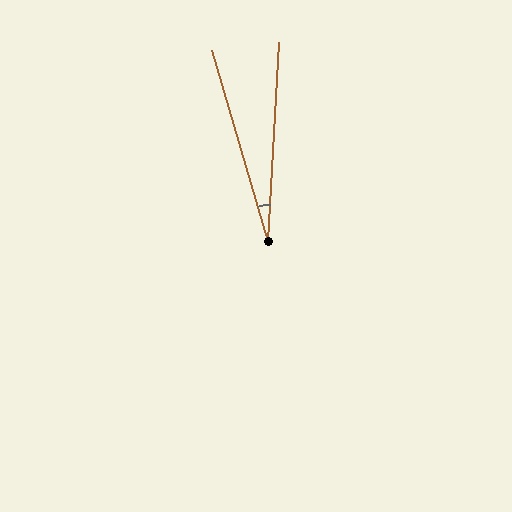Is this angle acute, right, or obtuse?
It is acute.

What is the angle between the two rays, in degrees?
Approximately 20 degrees.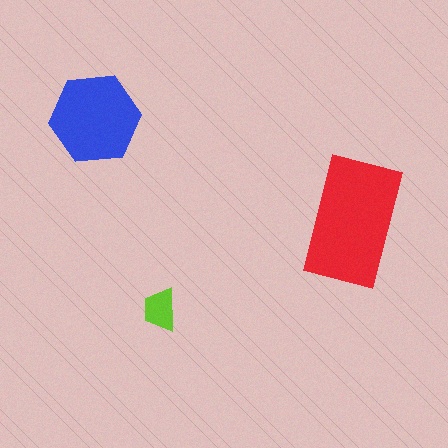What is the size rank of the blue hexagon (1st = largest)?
2nd.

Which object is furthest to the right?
The red rectangle is rightmost.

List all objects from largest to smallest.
The red rectangle, the blue hexagon, the lime trapezoid.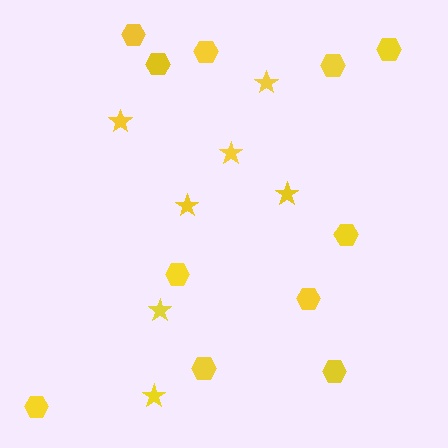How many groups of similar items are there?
There are 2 groups: one group of stars (7) and one group of hexagons (11).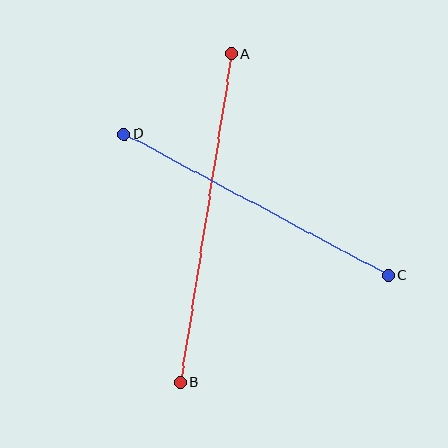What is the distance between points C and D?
The distance is approximately 300 pixels.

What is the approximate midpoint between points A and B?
The midpoint is at approximately (206, 218) pixels.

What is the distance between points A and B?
The distance is approximately 333 pixels.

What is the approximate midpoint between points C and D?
The midpoint is at approximately (256, 205) pixels.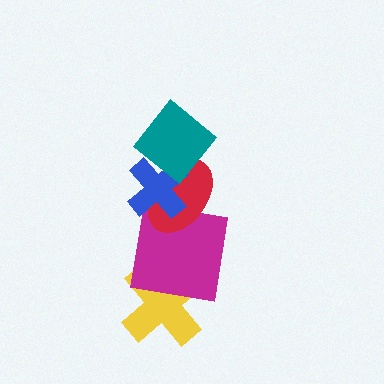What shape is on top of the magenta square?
The red ellipse is on top of the magenta square.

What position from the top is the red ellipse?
The red ellipse is 3rd from the top.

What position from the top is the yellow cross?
The yellow cross is 5th from the top.